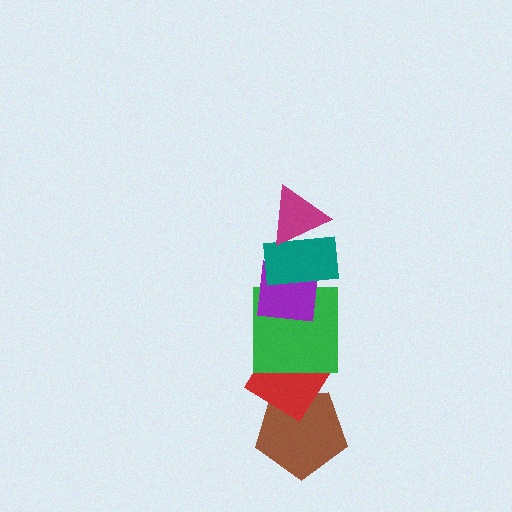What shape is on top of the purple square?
The teal rectangle is on top of the purple square.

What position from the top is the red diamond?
The red diamond is 5th from the top.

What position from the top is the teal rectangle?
The teal rectangle is 2nd from the top.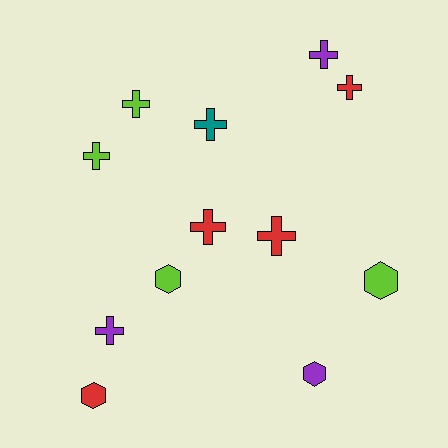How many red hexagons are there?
There is 1 red hexagon.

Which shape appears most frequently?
Cross, with 8 objects.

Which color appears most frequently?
Red, with 4 objects.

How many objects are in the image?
There are 12 objects.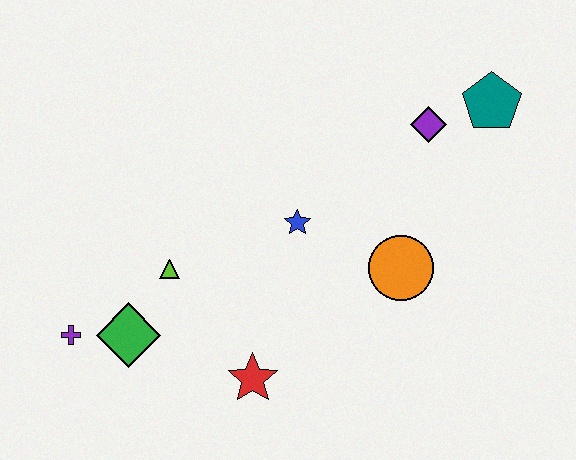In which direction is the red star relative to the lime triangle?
The red star is below the lime triangle.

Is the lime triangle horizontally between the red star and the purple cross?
Yes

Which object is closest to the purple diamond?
The teal pentagon is closest to the purple diamond.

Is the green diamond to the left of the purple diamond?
Yes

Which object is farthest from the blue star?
The purple cross is farthest from the blue star.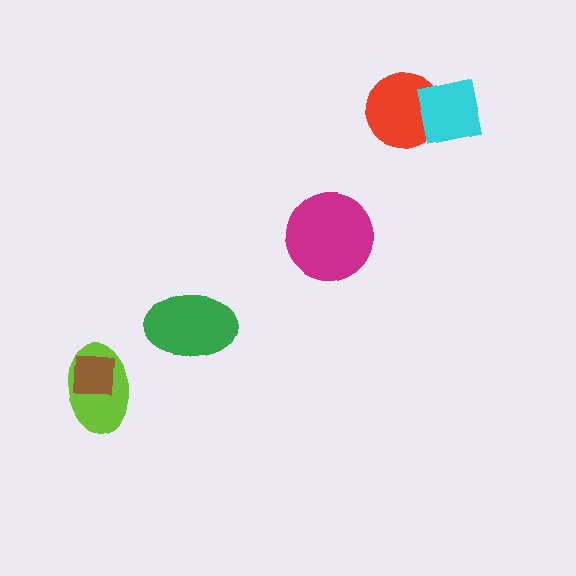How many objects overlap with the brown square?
1 object overlaps with the brown square.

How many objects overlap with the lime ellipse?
1 object overlaps with the lime ellipse.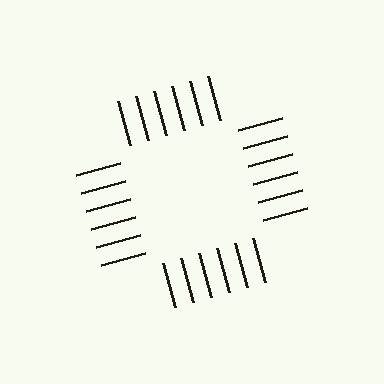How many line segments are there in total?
24 — 6 along each of the 4 edges.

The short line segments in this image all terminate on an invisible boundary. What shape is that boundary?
An illusory square — the line segments terminate on its edges but no continuous stroke is drawn.